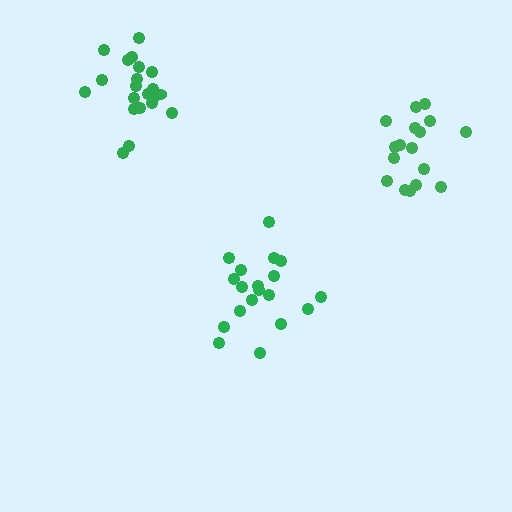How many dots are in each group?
Group 1: 17 dots, Group 2: 19 dots, Group 3: 21 dots (57 total).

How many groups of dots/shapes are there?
There are 3 groups.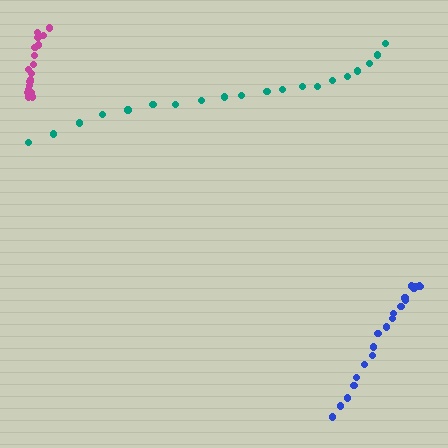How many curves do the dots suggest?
There are 3 distinct paths.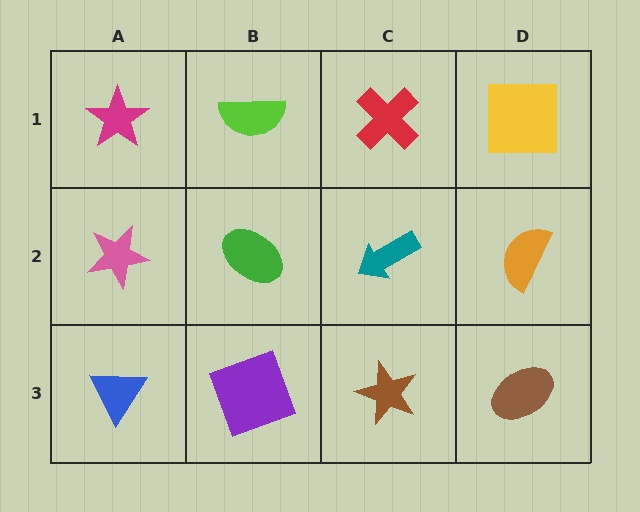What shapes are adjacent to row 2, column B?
A lime semicircle (row 1, column B), a purple square (row 3, column B), a pink star (row 2, column A), a teal arrow (row 2, column C).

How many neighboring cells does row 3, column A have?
2.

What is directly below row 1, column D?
An orange semicircle.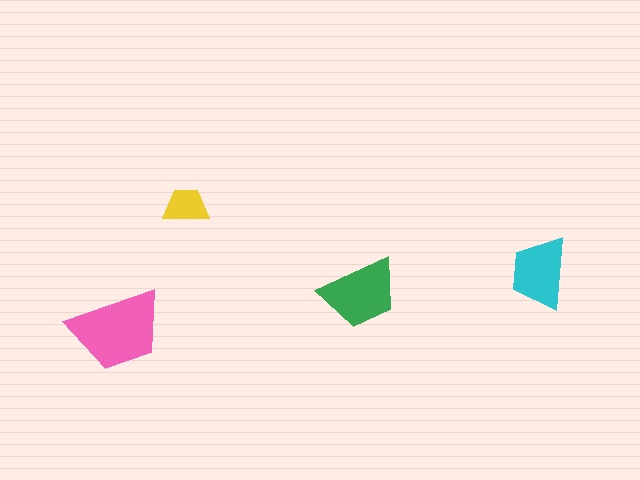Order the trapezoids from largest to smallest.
the pink one, the green one, the cyan one, the yellow one.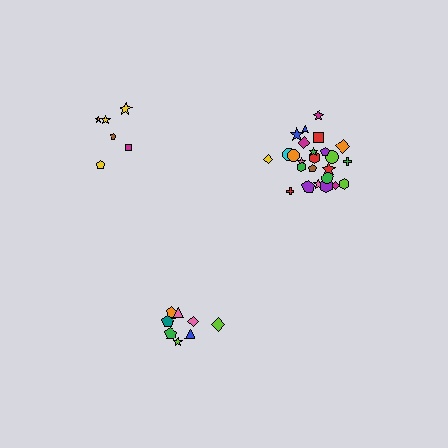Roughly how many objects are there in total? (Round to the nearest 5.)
Roughly 40 objects in total.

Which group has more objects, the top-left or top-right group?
The top-right group.